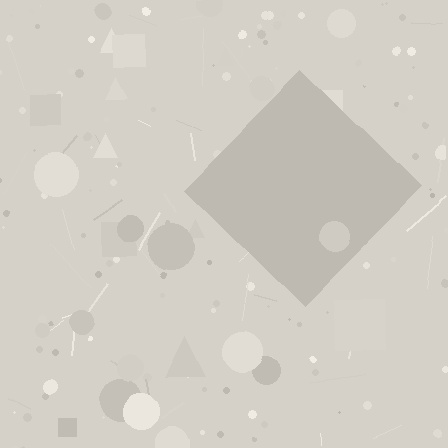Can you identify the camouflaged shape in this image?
The camouflaged shape is a diamond.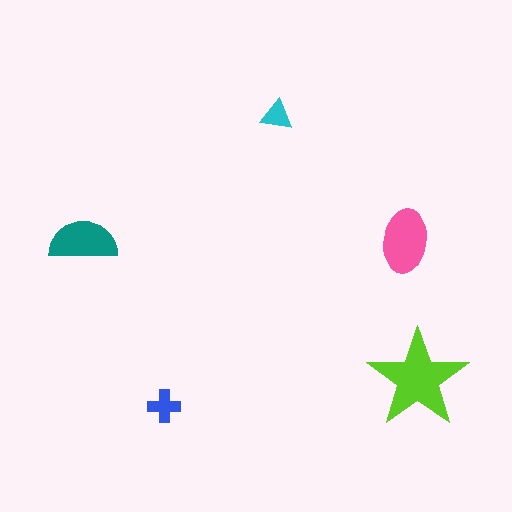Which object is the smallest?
The cyan triangle.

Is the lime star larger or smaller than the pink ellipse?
Larger.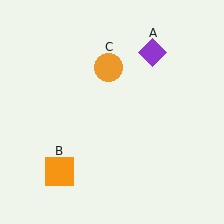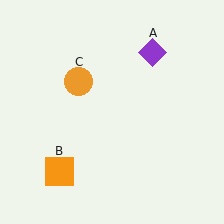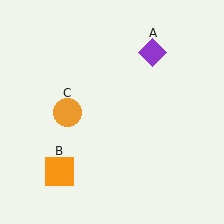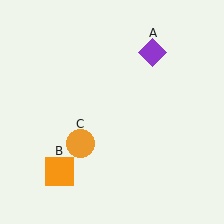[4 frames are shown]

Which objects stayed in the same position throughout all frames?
Purple diamond (object A) and orange square (object B) remained stationary.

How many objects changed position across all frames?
1 object changed position: orange circle (object C).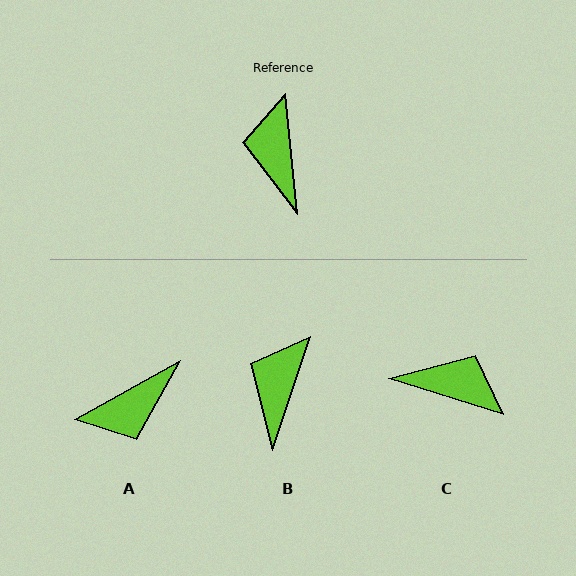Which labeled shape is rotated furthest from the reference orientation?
A, about 114 degrees away.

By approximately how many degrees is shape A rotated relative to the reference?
Approximately 114 degrees counter-clockwise.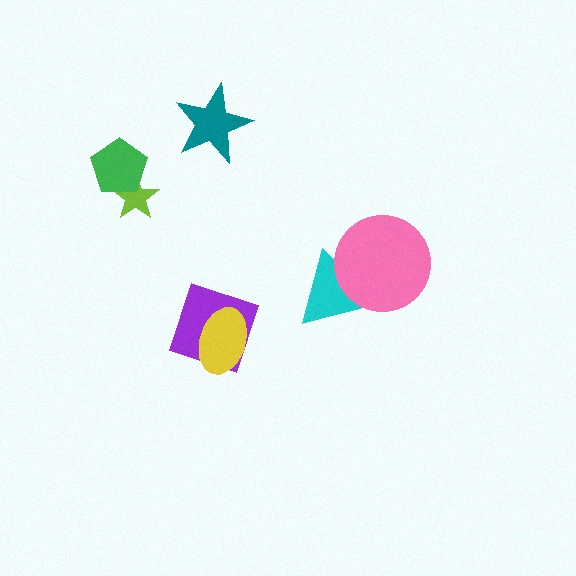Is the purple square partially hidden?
Yes, it is partially covered by another shape.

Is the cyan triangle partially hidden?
Yes, it is partially covered by another shape.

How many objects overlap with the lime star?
1 object overlaps with the lime star.